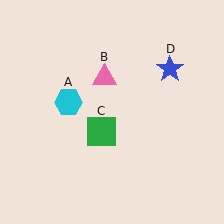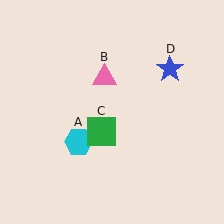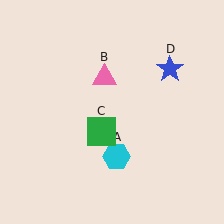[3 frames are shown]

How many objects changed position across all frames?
1 object changed position: cyan hexagon (object A).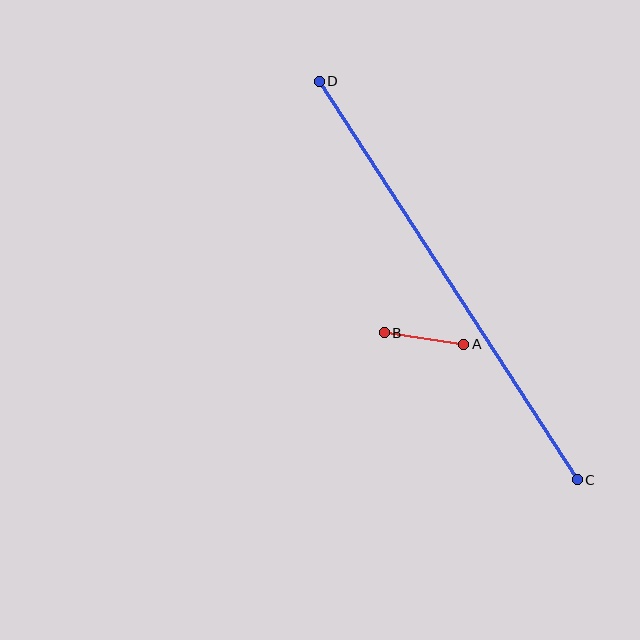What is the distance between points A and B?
The distance is approximately 80 pixels.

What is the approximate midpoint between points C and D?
The midpoint is at approximately (448, 280) pixels.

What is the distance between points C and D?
The distance is approximately 475 pixels.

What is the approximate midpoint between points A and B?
The midpoint is at approximately (424, 339) pixels.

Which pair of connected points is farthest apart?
Points C and D are farthest apart.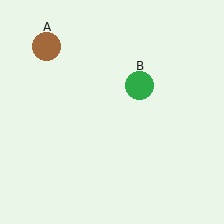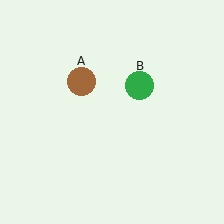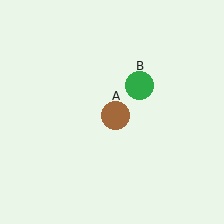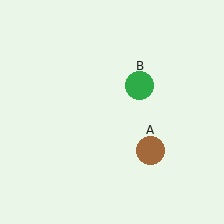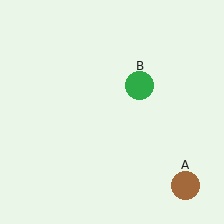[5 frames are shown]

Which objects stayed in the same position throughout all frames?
Green circle (object B) remained stationary.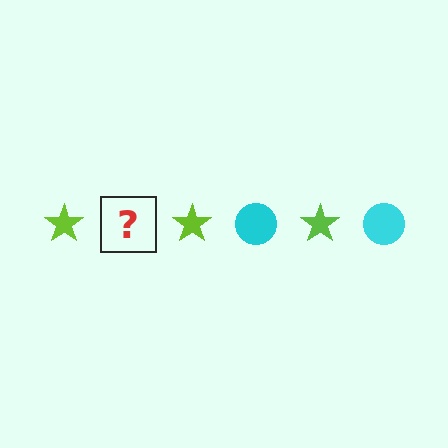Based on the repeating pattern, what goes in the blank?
The blank should be a cyan circle.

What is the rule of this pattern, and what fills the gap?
The rule is that the pattern alternates between lime star and cyan circle. The gap should be filled with a cyan circle.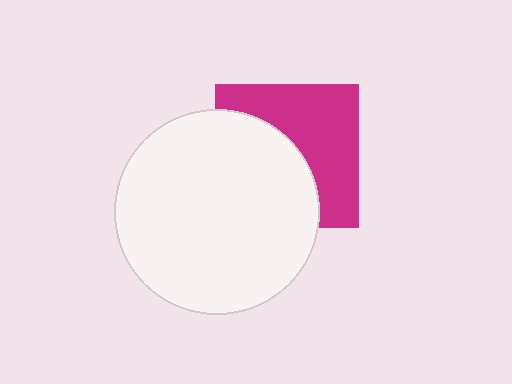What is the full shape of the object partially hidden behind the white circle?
The partially hidden object is a magenta square.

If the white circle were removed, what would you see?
You would see the complete magenta square.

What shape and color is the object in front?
The object in front is a white circle.